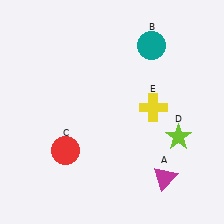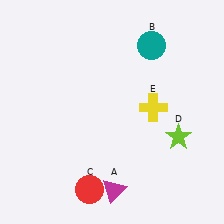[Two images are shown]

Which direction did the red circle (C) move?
The red circle (C) moved down.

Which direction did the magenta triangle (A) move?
The magenta triangle (A) moved left.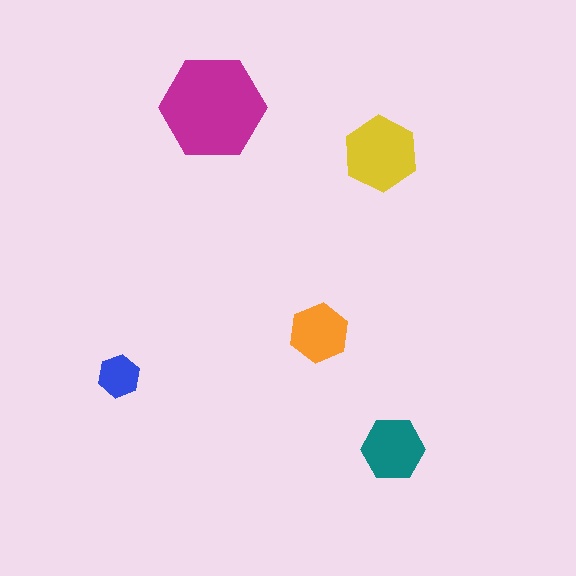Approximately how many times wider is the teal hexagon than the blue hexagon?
About 1.5 times wider.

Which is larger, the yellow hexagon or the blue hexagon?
The yellow one.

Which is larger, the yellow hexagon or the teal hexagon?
The yellow one.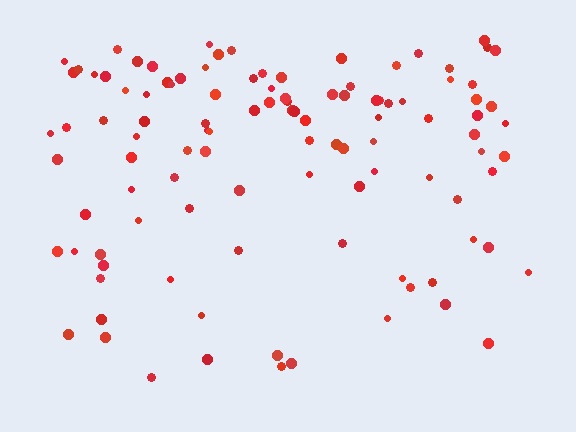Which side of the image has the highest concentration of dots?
The top.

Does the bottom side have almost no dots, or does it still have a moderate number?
Still a moderate number, just noticeably fewer than the top.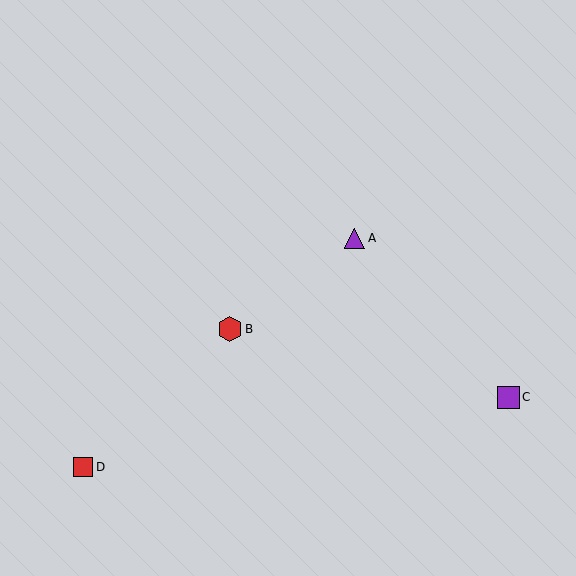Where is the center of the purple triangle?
The center of the purple triangle is at (355, 238).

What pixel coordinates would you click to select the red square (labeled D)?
Click at (83, 467) to select the red square D.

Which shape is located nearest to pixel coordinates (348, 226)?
The purple triangle (labeled A) at (355, 238) is nearest to that location.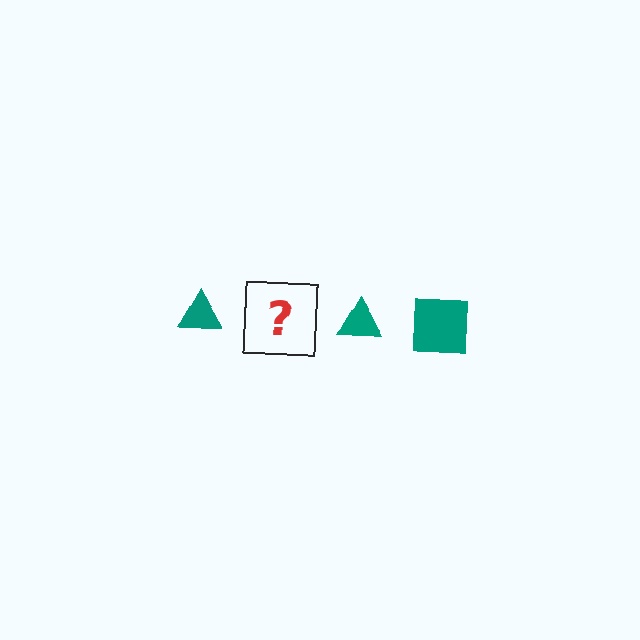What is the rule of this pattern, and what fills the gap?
The rule is that the pattern cycles through triangle, square shapes in teal. The gap should be filled with a teal square.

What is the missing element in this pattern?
The missing element is a teal square.